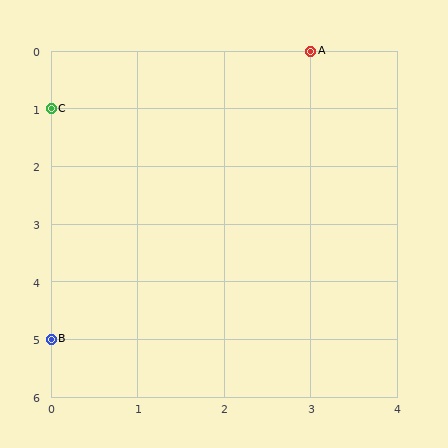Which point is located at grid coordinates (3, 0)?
Point A is at (3, 0).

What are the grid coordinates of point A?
Point A is at grid coordinates (3, 0).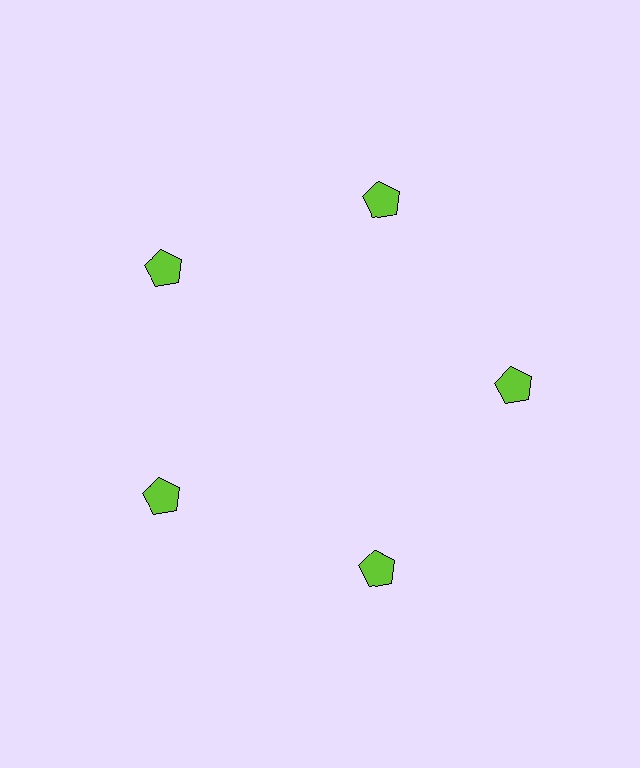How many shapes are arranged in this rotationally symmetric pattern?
There are 5 shapes, arranged in 5 groups of 1.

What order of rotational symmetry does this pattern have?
This pattern has 5-fold rotational symmetry.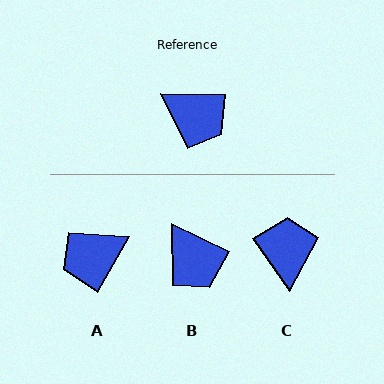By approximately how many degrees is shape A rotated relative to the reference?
Approximately 119 degrees clockwise.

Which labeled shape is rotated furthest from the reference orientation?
C, about 126 degrees away.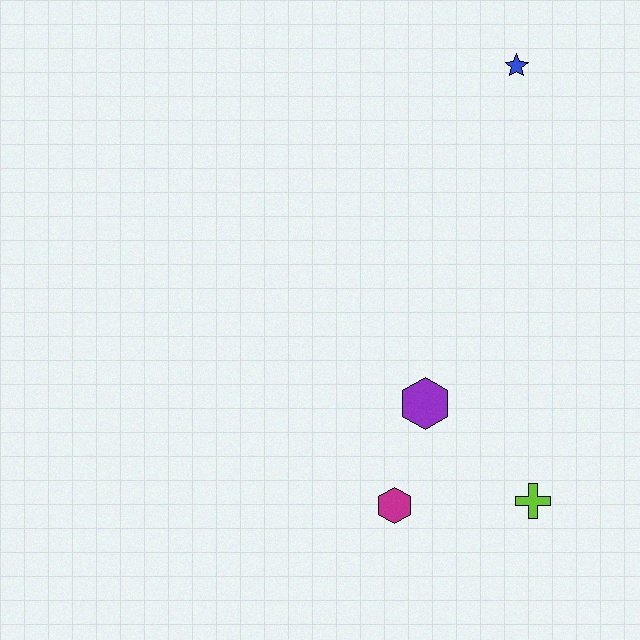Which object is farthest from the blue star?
The magenta hexagon is farthest from the blue star.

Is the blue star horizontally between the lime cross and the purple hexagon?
Yes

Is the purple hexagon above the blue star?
No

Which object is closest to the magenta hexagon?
The purple hexagon is closest to the magenta hexagon.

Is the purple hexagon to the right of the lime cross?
No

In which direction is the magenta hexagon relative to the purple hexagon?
The magenta hexagon is below the purple hexagon.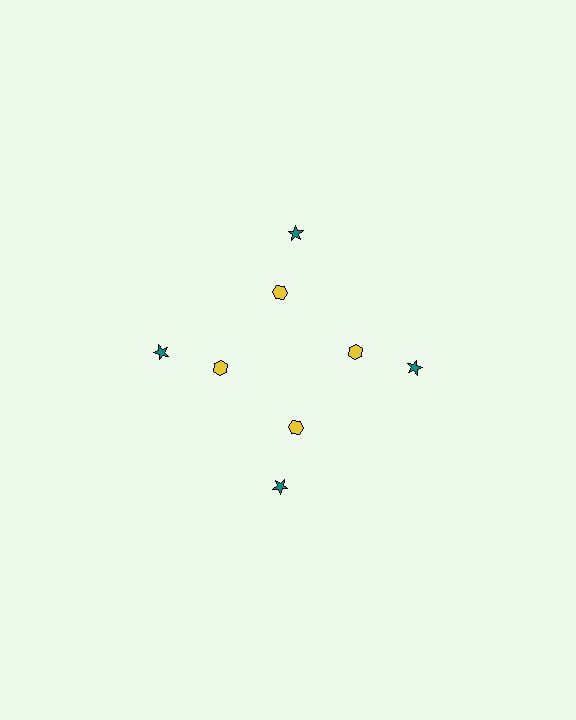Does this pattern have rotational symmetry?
Yes, this pattern has 4-fold rotational symmetry. It looks the same after rotating 90 degrees around the center.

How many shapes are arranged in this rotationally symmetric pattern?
There are 8 shapes, arranged in 4 groups of 2.